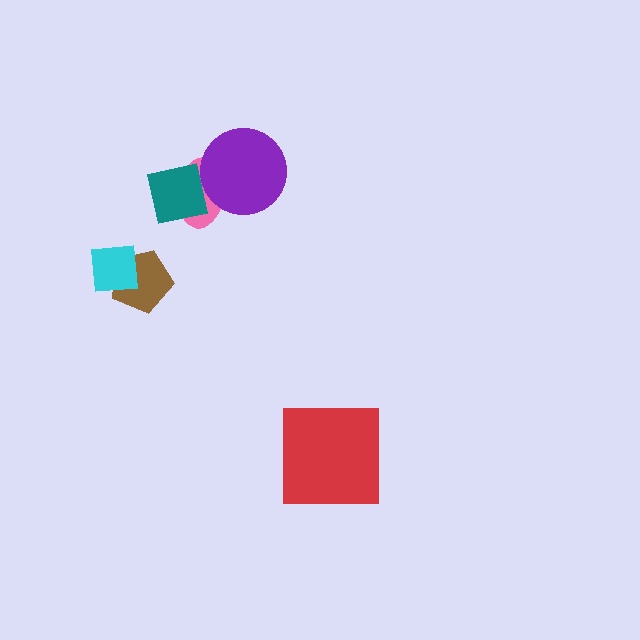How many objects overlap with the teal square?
1 object overlaps with the teal square.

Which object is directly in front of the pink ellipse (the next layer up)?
The teal square is directly in front of the pink ellipse.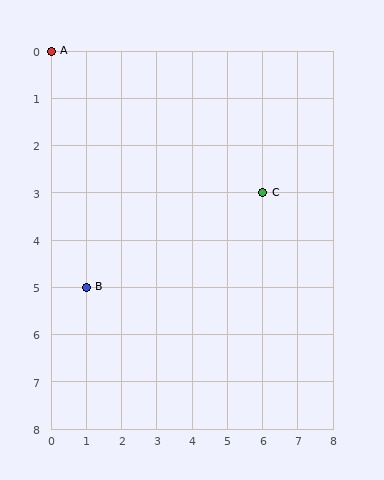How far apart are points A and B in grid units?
Points A and B are 1 column and 5 rows apart (about 5.1 grid units diagonally).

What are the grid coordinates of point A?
Point A is at grid coordinates (0, 0).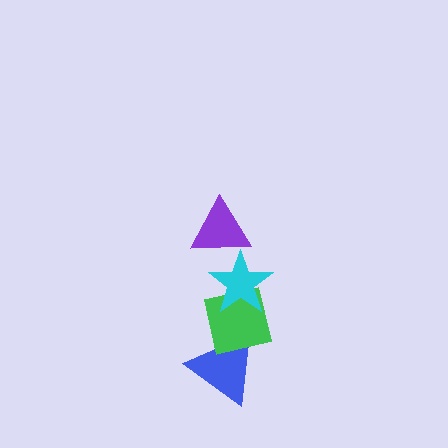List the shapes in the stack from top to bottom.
From top to bottom: the purple triangle, the cyan star, the green square, the blue triangle.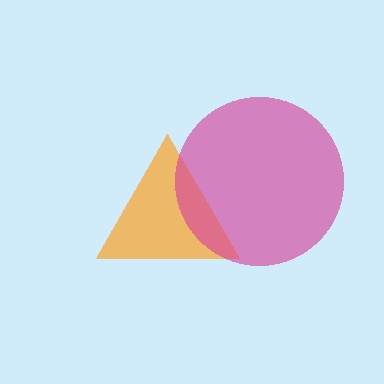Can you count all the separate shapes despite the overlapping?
Yes, there are 2 separate shapes.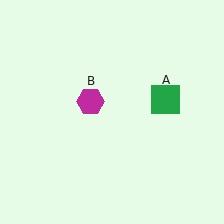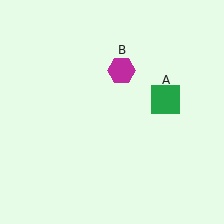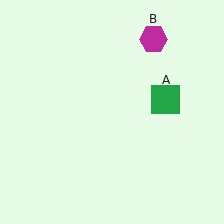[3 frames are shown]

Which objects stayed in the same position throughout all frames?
Green square (object A) remained stationary.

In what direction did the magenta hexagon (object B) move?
The magenta hexagon (object B) moved up and to the right.